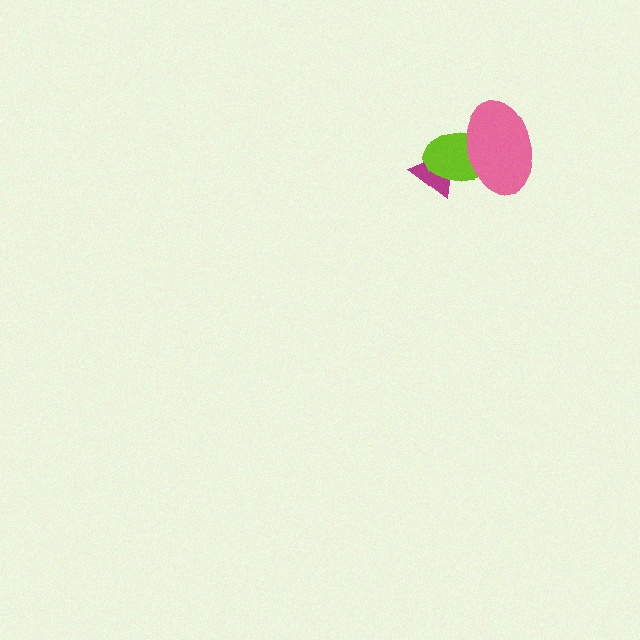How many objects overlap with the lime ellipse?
2 objects overlap with the lime ellipse.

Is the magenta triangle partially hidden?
Yes, it is partially covered by another shape.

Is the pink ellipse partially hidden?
No, no other shape covers it.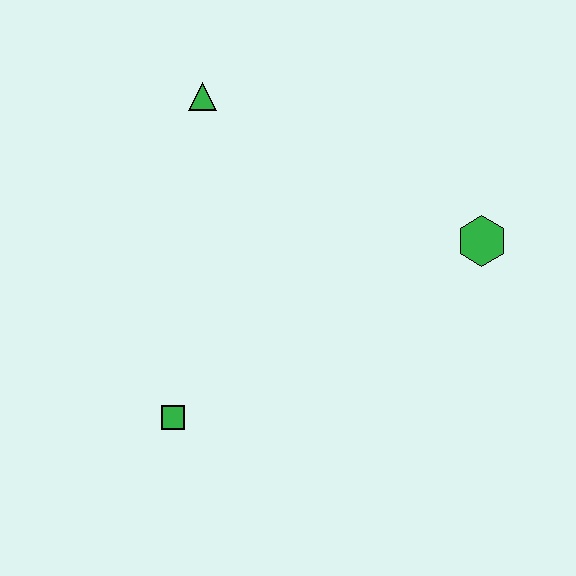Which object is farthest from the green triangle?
The green square is farthest from the green triangle.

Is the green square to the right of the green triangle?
No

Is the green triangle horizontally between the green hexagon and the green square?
Yes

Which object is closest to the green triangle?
The green hexagon is closest to the green triangle.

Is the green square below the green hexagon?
Yes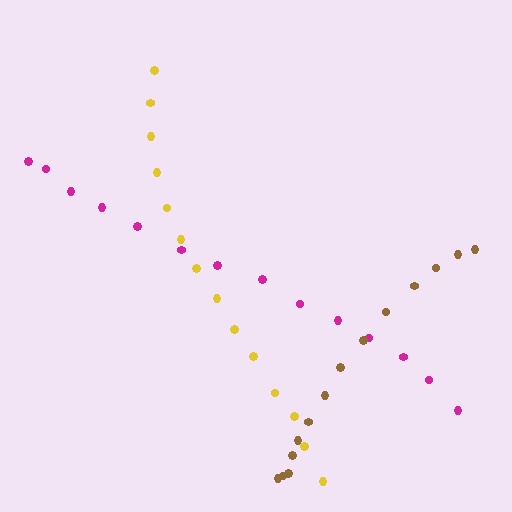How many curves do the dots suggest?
There are 3 distinct paths.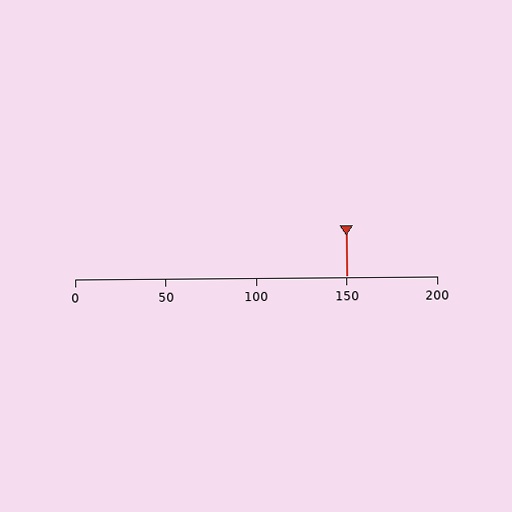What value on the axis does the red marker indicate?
The marker indicates approximately 150.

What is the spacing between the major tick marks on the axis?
The major ticks are spaced 50 apart.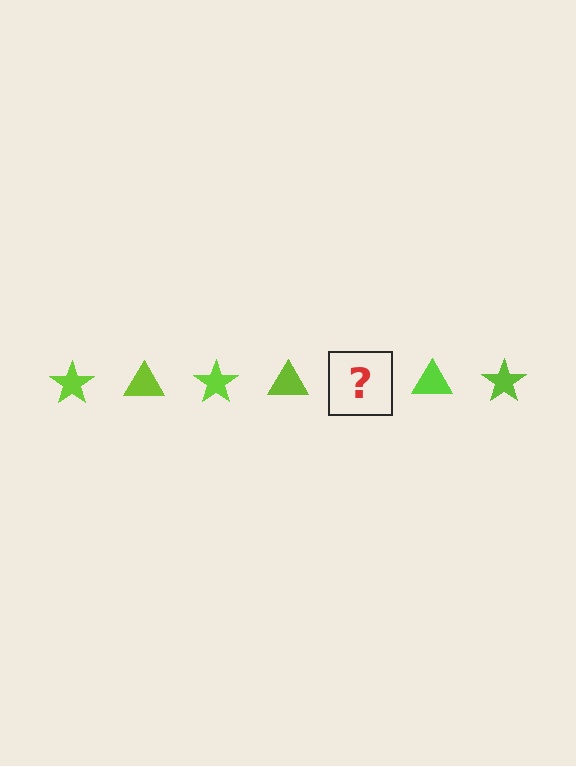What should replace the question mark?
The question mark should be replaced with a lime star.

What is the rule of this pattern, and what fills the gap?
The rule is that the pattern cycles through star, triangle shapes in lime. The gap should be filled with a lime star.